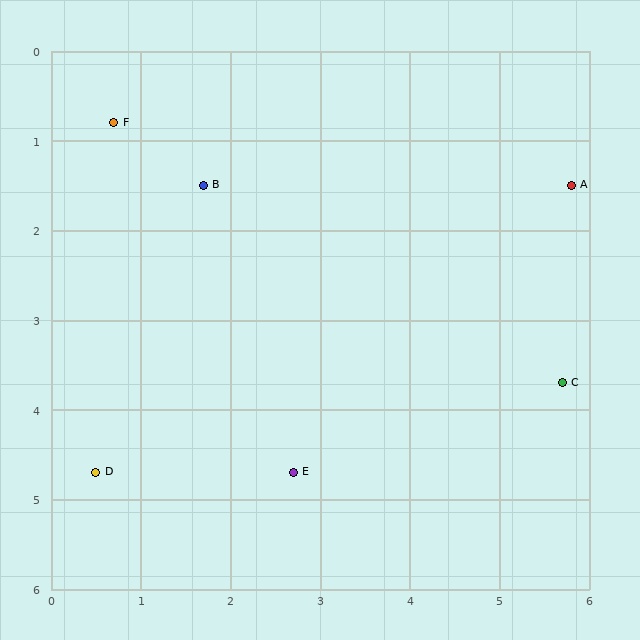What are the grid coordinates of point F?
Point F is at approximately (0.7, 0.8).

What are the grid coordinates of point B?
Point B is at approximately (1.7, 1.5).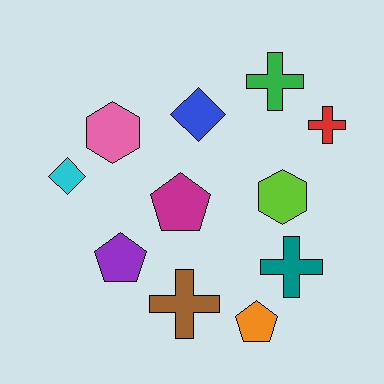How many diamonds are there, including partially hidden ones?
There are 2 diamonds.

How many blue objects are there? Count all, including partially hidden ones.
There is 1 blue object.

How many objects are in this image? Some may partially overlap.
There are 11 objects.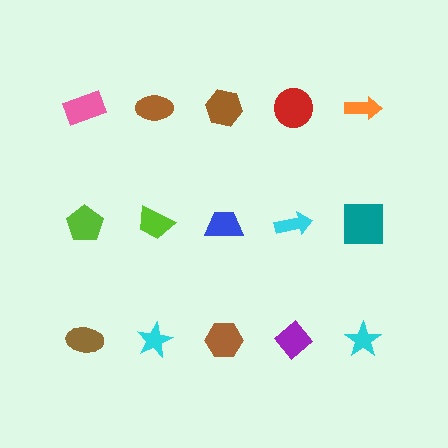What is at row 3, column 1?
A brown ellipse.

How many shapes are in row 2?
5 shapes.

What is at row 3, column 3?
A brown hexagon.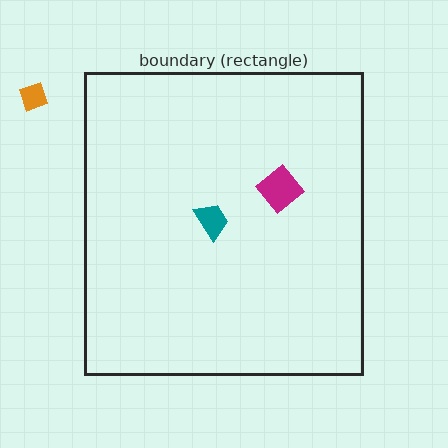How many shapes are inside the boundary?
2 inside, 1 outside.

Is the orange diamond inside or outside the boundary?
Outside.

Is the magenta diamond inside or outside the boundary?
Inside.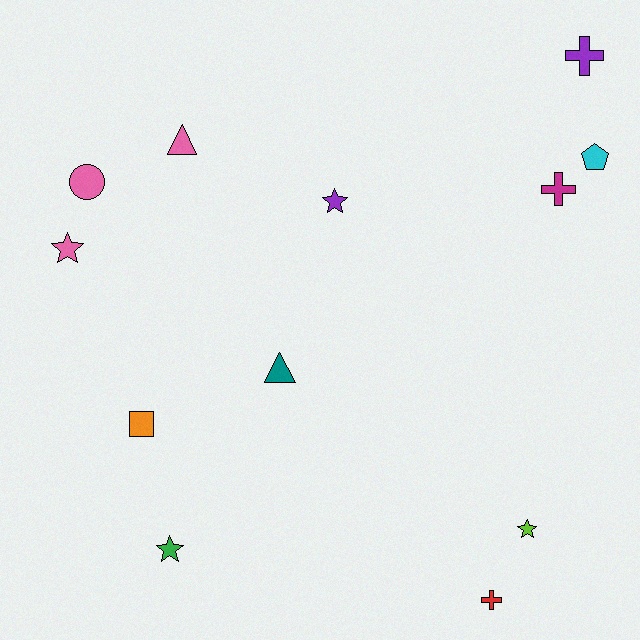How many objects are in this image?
There are 12 objects.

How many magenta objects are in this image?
There is 1 magenta object.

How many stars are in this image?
There are 4 stars.